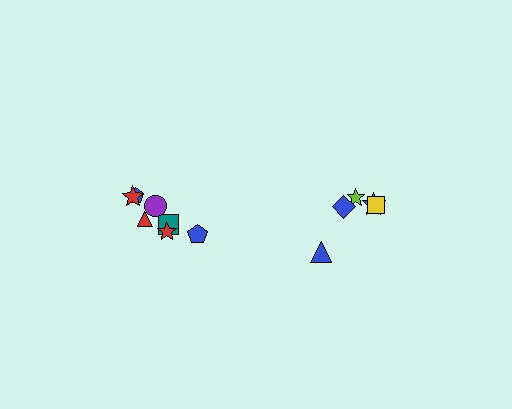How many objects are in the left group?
There are 7 objects.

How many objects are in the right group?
There are 5 objects.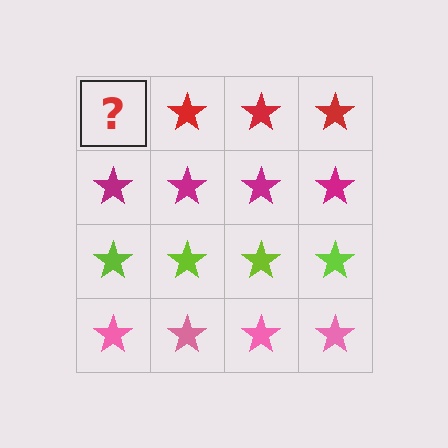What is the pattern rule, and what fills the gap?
The rule is that each row has a consistent color. The gap should be filled with a red star.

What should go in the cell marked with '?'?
The missing cell should contain a red star.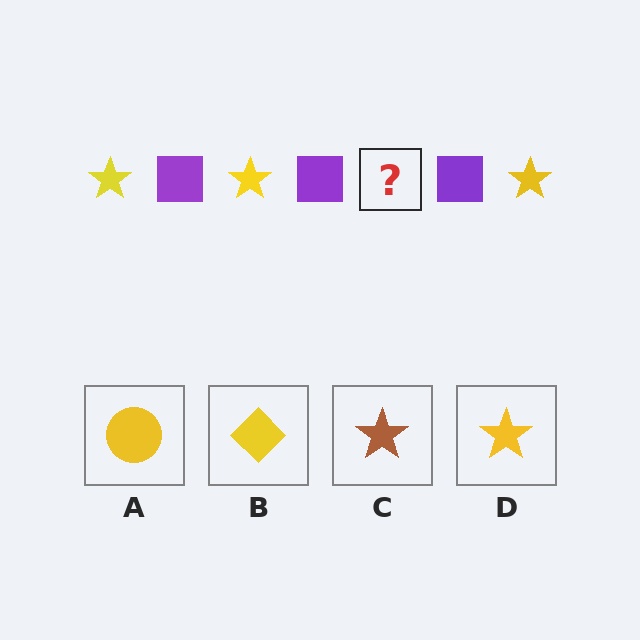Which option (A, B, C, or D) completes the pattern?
D.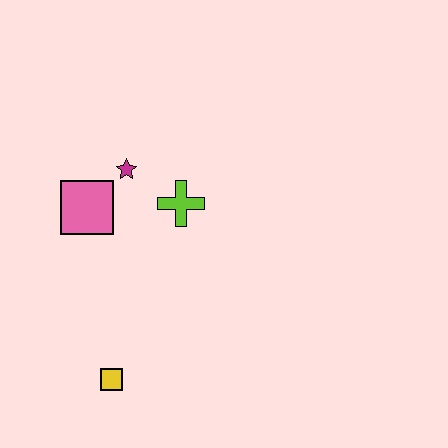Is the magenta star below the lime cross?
No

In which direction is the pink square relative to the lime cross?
The pink square is to the left of the lime cross.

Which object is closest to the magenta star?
The pink square is closest to the magenta star.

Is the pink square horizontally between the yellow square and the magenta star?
No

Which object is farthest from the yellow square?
The magenta star is farthest from the yellow square.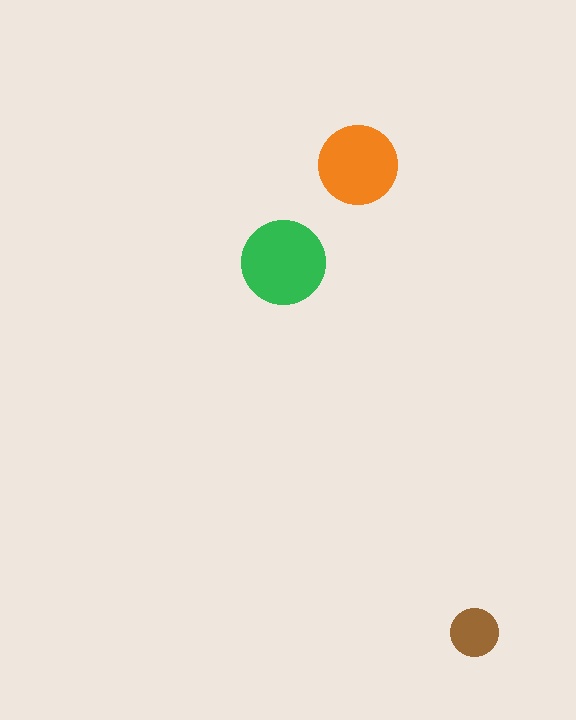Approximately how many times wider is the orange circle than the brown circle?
About 1.5 times wider.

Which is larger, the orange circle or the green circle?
The green one.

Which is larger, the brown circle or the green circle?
The green one.